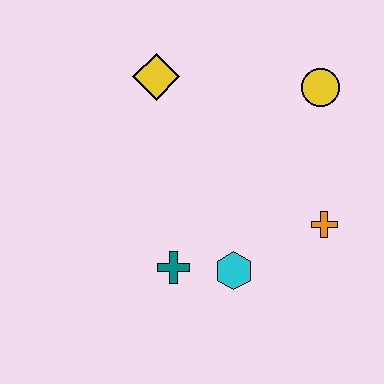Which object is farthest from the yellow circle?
The teal cross is farthest from the yellow circle.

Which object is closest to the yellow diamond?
The yellow circle is closest to the yellow diamond.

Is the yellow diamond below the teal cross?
No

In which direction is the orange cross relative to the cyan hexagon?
The orange cross is to the right of the cyan hexagon.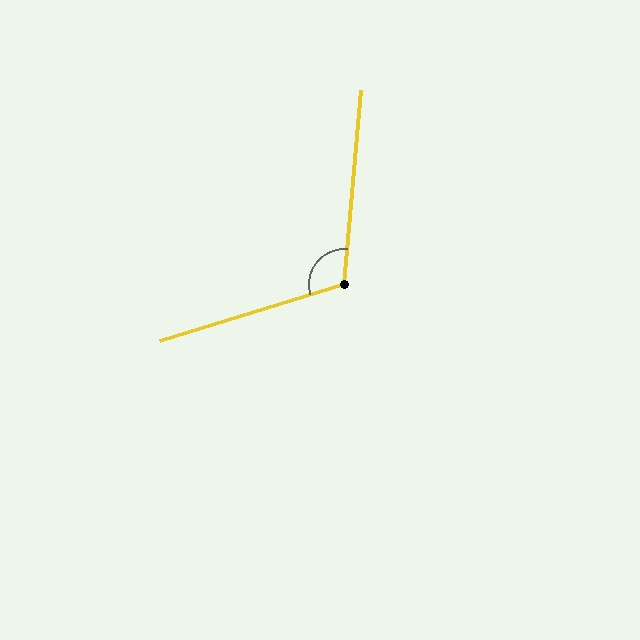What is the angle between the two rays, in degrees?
Approximately 112 degrees.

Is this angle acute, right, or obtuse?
It is obtuse.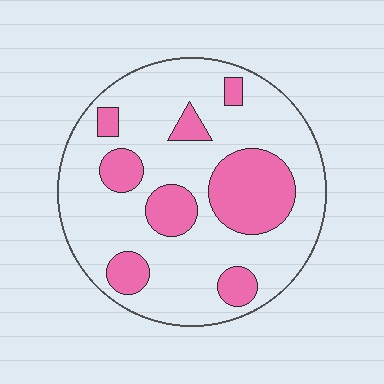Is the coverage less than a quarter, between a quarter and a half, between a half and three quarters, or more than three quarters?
Between a quarter and a half.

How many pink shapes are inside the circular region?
8.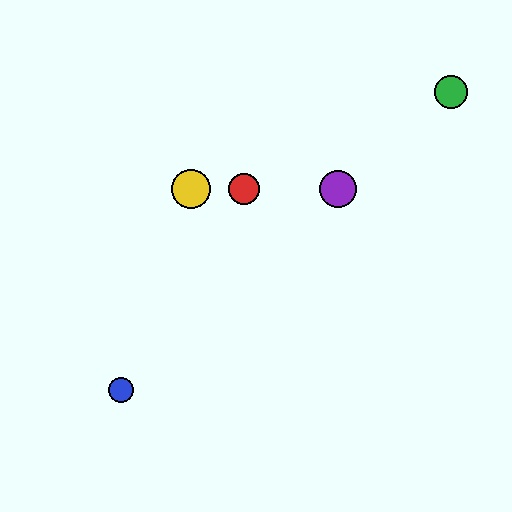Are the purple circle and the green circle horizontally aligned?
No, the purple circle is at y≈189 and the green circle is at y≈92.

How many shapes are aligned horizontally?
3 shapes (the red circle, the yellow circle, the purple circle) are aligned horizontally.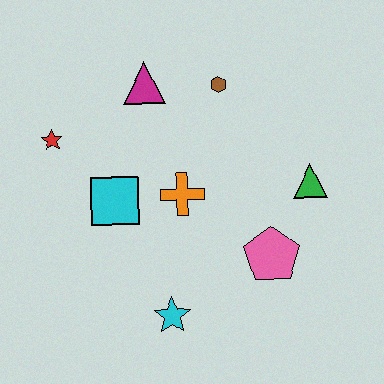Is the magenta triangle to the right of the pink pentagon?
No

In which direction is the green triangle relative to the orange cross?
The green triangle is to the right of the orange cross.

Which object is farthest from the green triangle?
The red star is farthest from the green triangle.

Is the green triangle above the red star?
No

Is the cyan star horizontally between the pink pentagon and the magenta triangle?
Yes